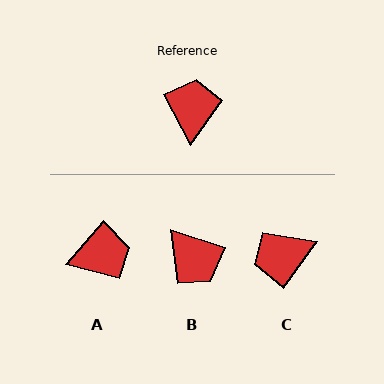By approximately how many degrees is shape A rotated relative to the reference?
Approximately 69 degrees clockwise.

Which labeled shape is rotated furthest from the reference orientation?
B, about 137 degrees away.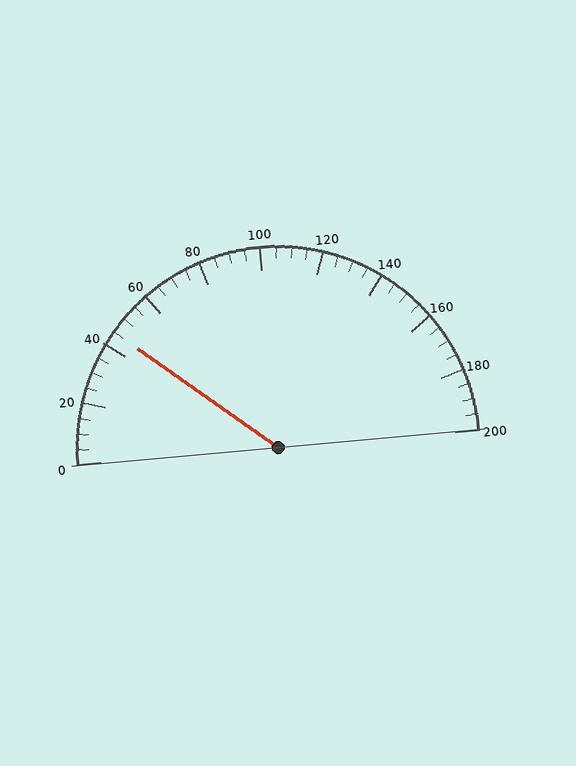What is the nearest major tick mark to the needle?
The nearest major tick mark is 40.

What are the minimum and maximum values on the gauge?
The gauge ranges from 0 to 200.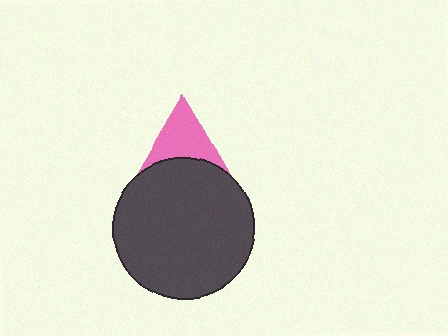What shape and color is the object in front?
The object in front is a dark gray circle.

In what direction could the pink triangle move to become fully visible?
The pink triangle could move up. That would shift it out from behind the dark gray circle entirely.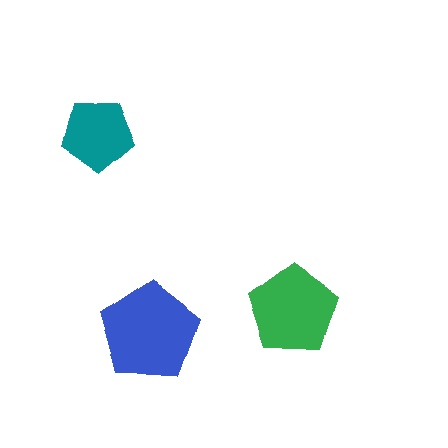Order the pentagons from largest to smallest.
the blue one, the green one, the teal one.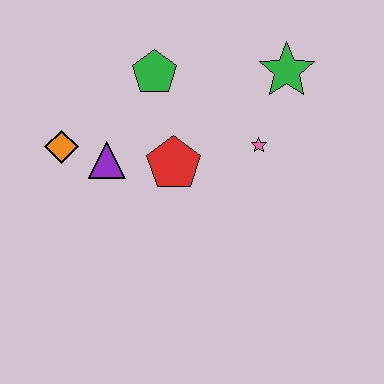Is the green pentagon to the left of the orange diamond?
No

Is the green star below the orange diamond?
No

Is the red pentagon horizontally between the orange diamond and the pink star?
Yes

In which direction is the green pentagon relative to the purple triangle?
The green pentagon is above the purple triangle.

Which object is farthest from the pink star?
The orange diamond is farthest from the pink star.